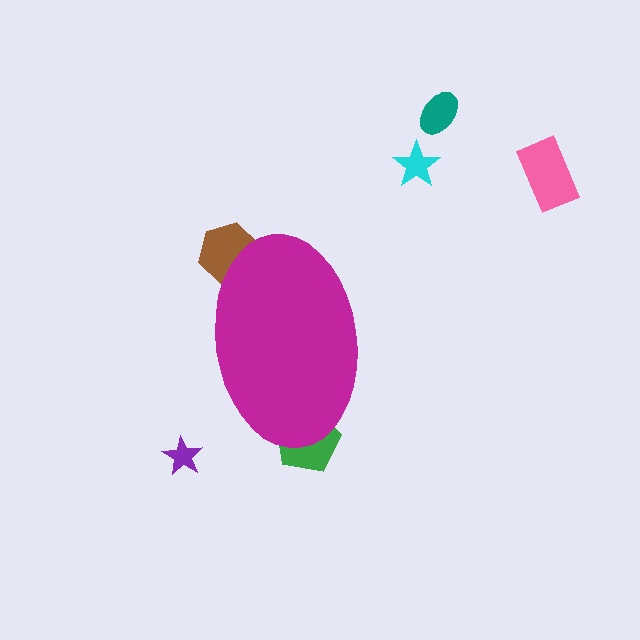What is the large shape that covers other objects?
A magenta ellipse.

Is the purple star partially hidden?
No, the purple star is fully visible.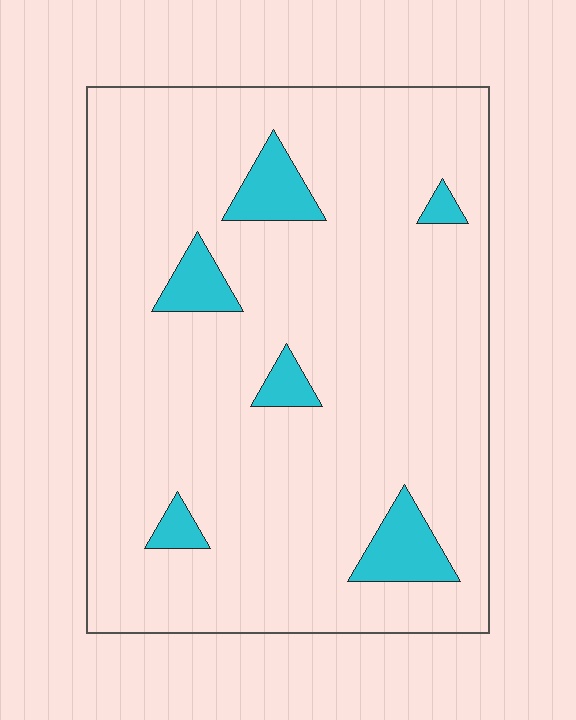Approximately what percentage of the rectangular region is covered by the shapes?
Approximately 10%.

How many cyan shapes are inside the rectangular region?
6.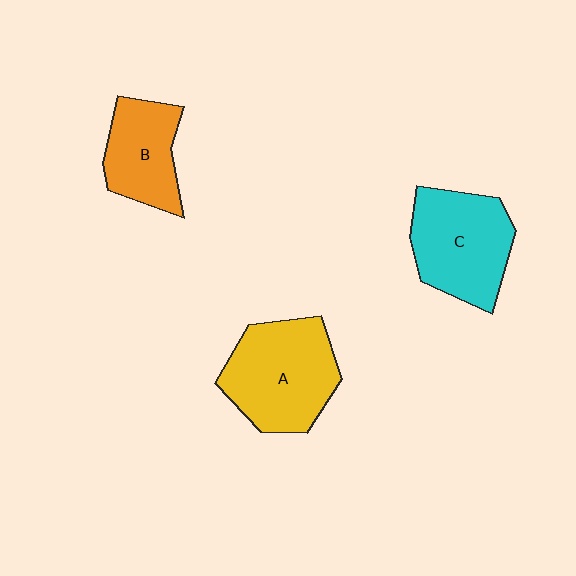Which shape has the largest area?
Shape A (yellow).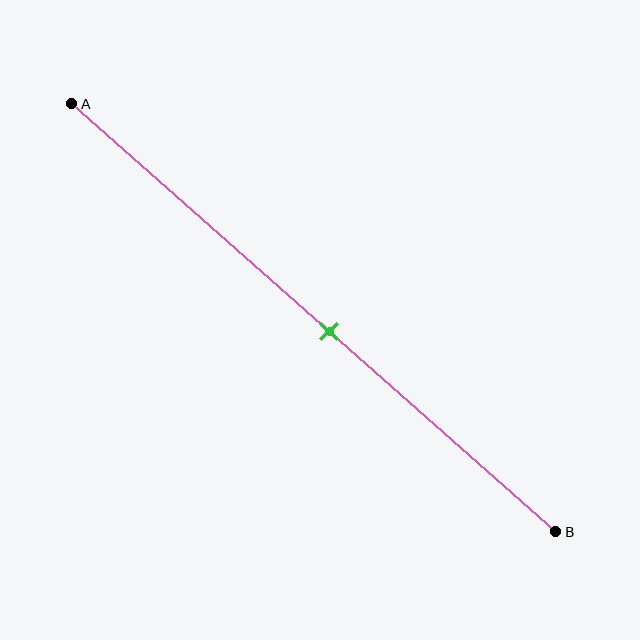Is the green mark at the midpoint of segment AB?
No, the mark is at about 55% from A, not at the 50% midpoint.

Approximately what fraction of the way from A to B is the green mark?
The green mark is approximately 55% of the way from A to B.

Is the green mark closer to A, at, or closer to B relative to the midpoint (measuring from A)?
The green mark is closer to point B than the midpoint of segment AB.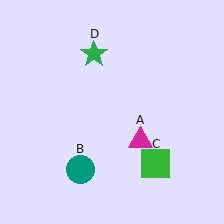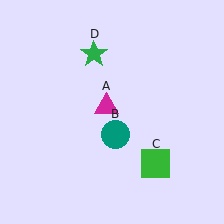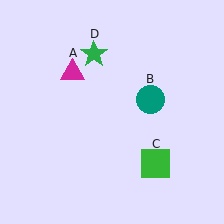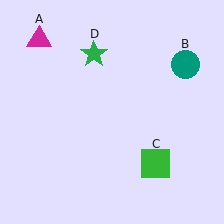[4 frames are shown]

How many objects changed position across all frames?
2 objects changed position: magenta triangle (object A), teal circle (object B).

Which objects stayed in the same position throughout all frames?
Green square (object C) and green star (object D) remained stationary.